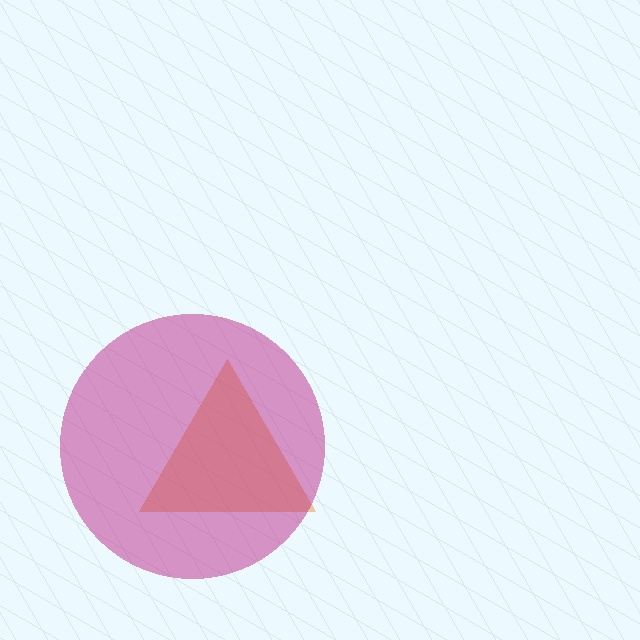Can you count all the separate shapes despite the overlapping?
Yes, there are 2 separate shapes.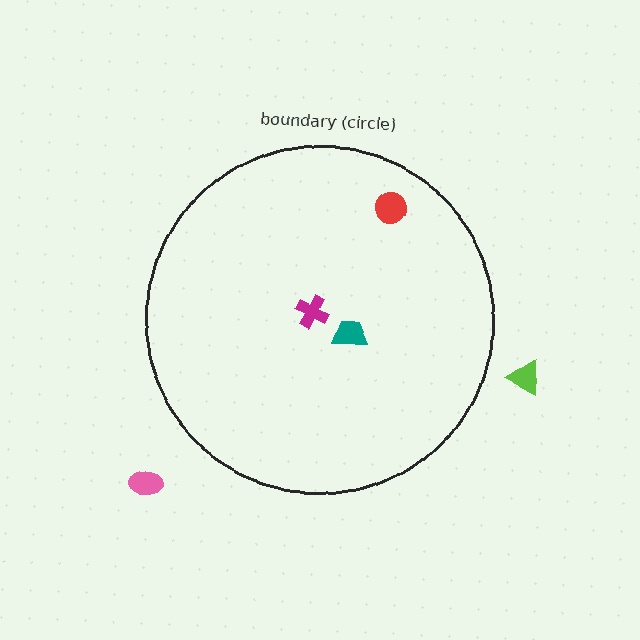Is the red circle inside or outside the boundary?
Inside.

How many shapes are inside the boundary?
3 inside, 2 outside.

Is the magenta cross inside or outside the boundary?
Inside.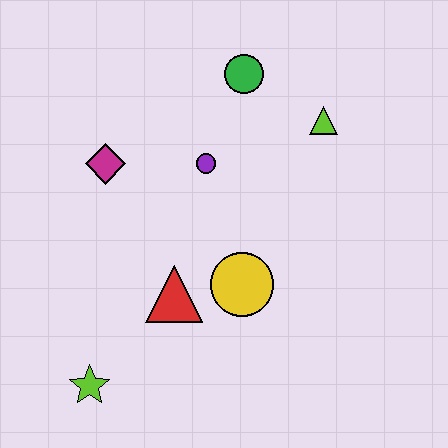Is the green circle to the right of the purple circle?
Yes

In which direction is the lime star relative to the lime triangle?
The lime star is below the lime triangle.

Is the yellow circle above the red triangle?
Yes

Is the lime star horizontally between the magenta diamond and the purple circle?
No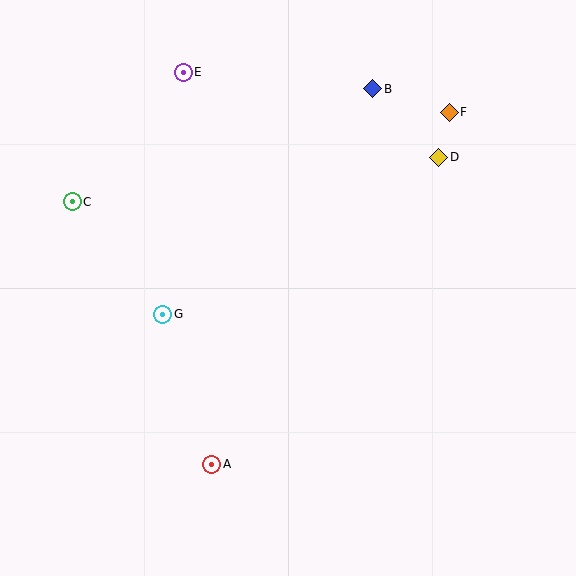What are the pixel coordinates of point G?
Point G is at (163, 314).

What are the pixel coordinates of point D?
Point D is at (439, 157).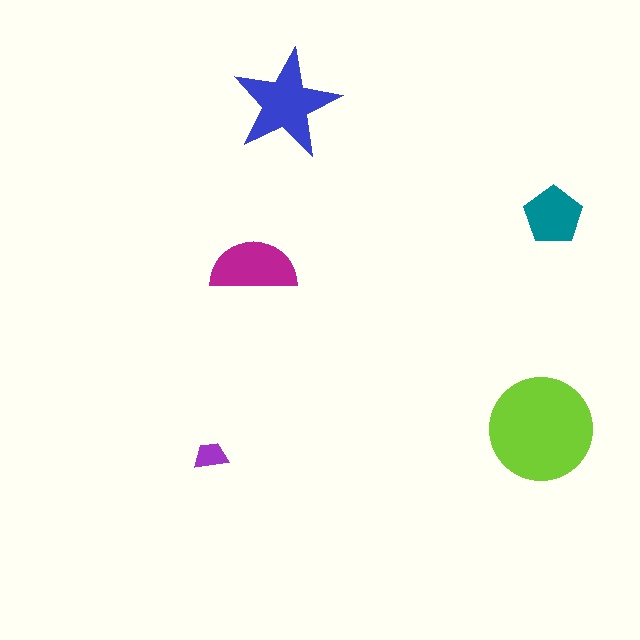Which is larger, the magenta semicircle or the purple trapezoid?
The magenta semicircle.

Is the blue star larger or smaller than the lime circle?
Smaller.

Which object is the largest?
The lime circle.